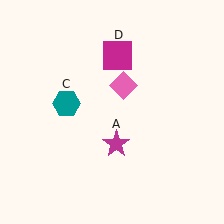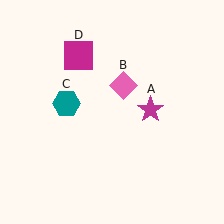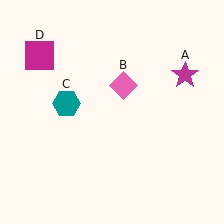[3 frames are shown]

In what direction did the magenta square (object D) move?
The magenta square (object D) moved left.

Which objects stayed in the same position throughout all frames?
Pink diamond (object B) and teal hexagon (object C) remained stationary.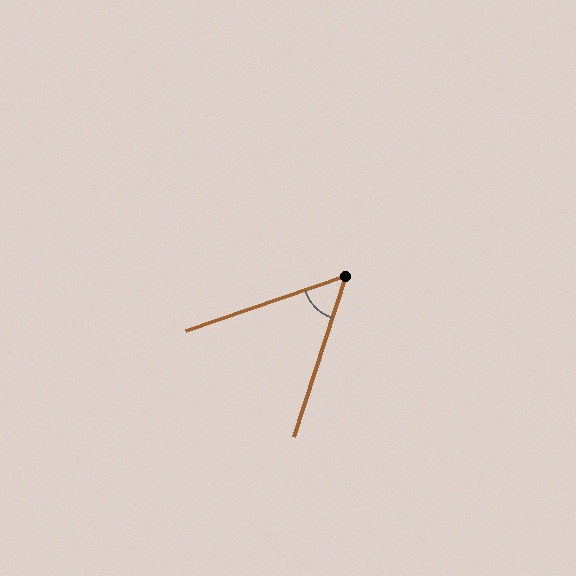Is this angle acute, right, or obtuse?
It is acute.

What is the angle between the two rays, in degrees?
Approximately 53 degrees.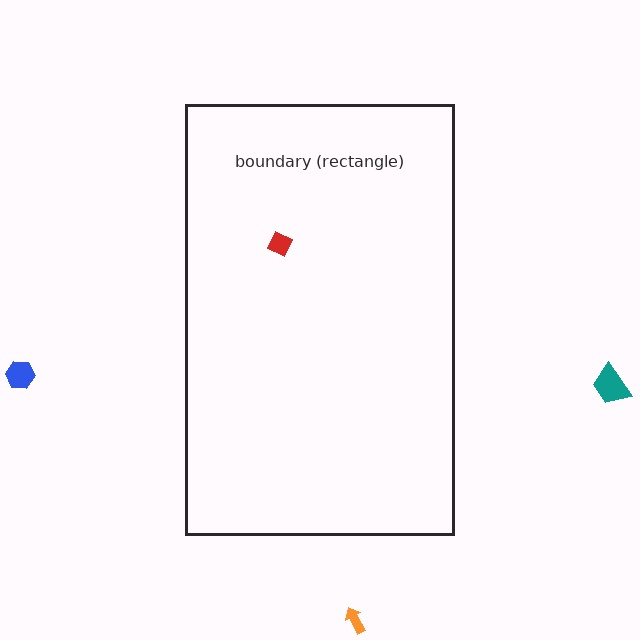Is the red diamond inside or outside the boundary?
Inside.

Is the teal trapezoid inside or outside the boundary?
Outside.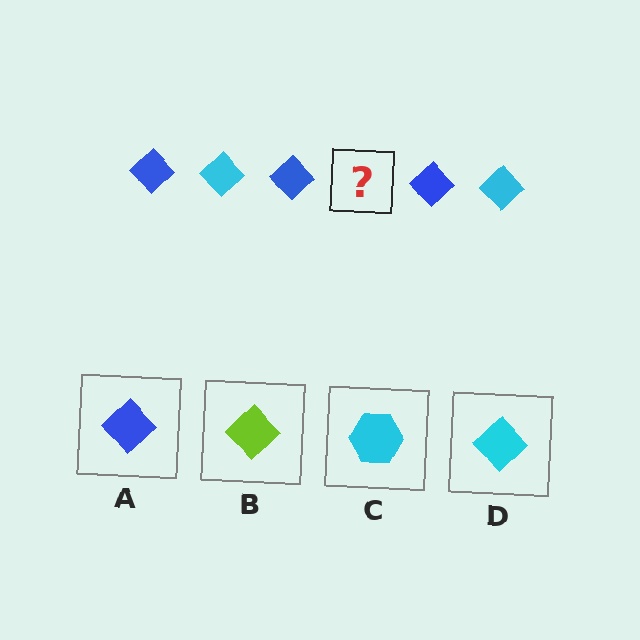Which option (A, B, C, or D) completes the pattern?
D.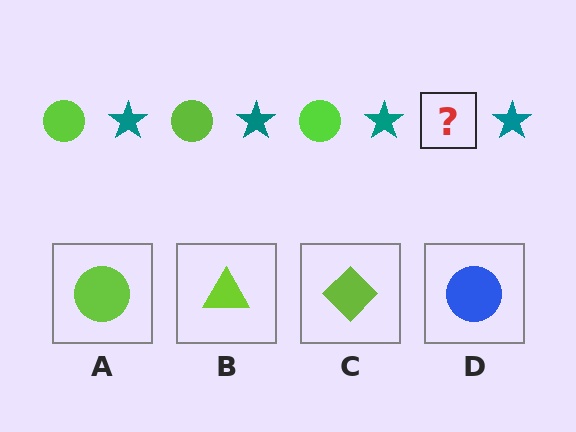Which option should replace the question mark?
Option A.